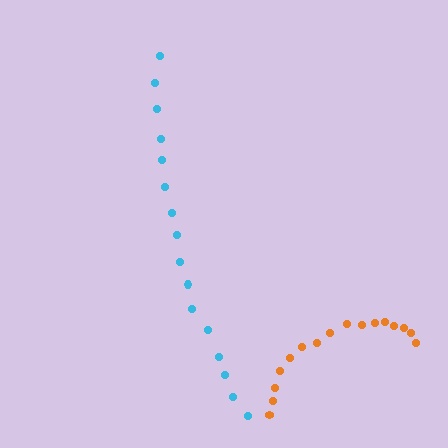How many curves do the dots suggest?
There are 2 distinct paths.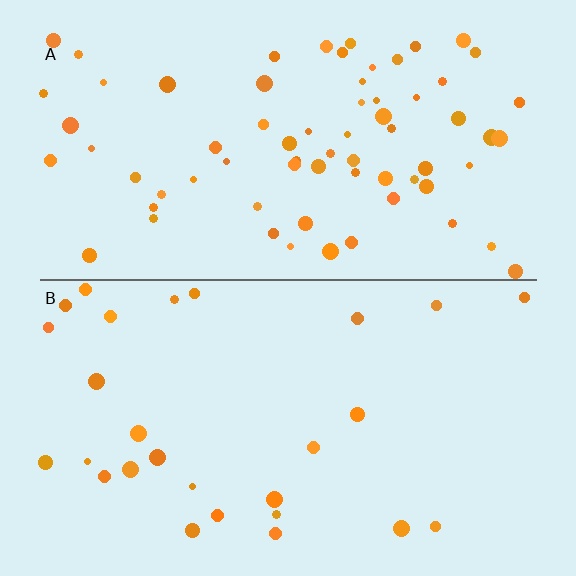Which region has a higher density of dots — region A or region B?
A (the top).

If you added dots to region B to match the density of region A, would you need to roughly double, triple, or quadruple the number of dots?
Approximately triple.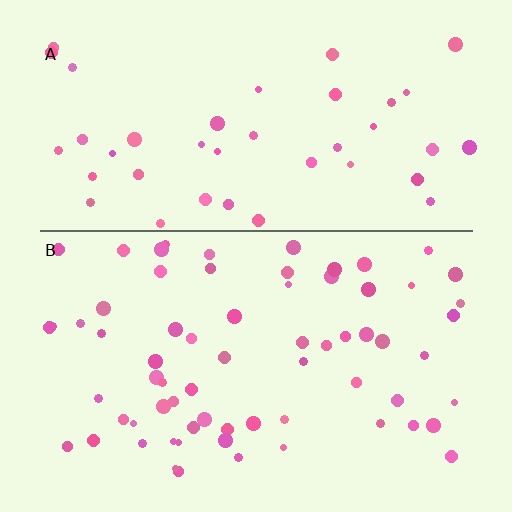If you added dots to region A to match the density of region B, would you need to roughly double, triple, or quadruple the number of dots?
Approximately double.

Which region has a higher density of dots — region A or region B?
B (the bottom).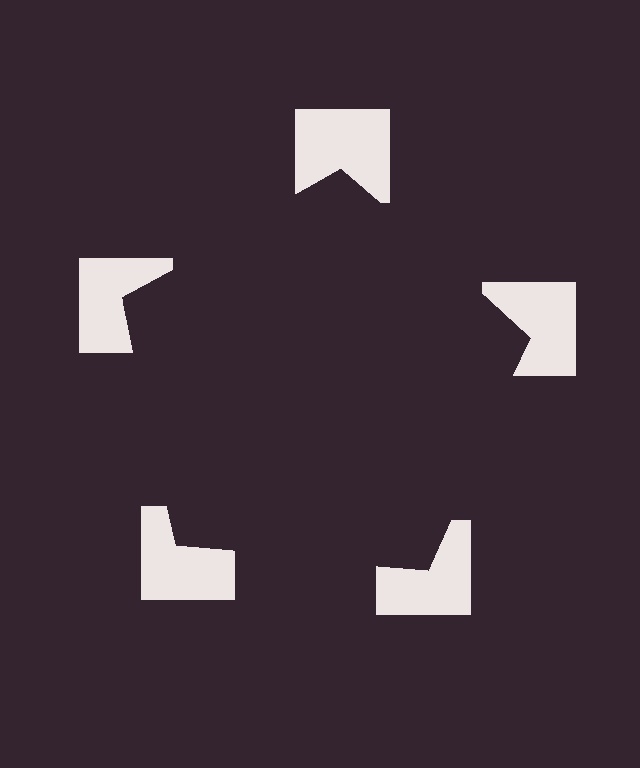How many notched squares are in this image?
There are 5 — one at each vertex of the illusory pentagon.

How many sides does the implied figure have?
5 sides.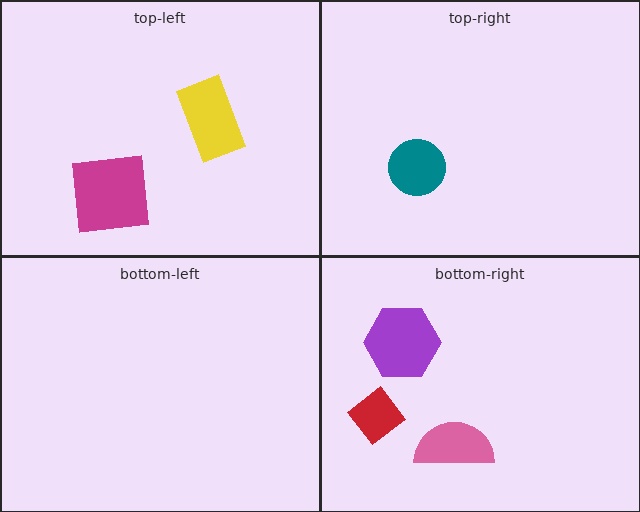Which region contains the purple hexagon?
The bottom-right region.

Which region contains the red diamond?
The bottom-right region.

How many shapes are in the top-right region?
1.